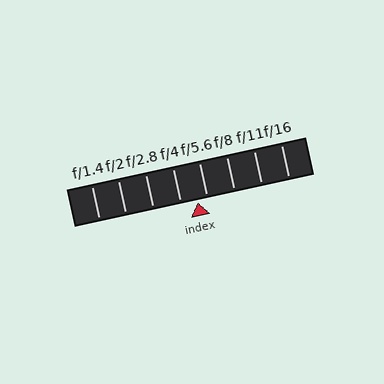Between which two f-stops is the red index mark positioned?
The index mark is between f/4 and f/5.6.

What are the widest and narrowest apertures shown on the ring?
The widest aperture shown is f/1.4 and the narrowest is f/16.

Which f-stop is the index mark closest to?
The index mark is closest to f/5.6.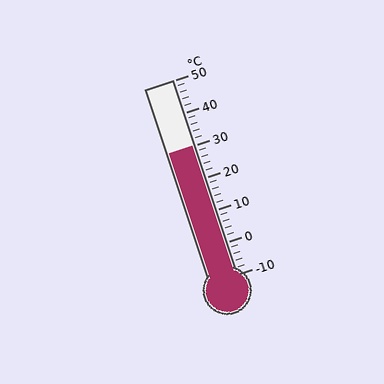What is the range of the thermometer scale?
The thermometer scale ranges from -10°C to 50°C.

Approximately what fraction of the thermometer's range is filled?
The thermometer is filled to approximately 65% of its range.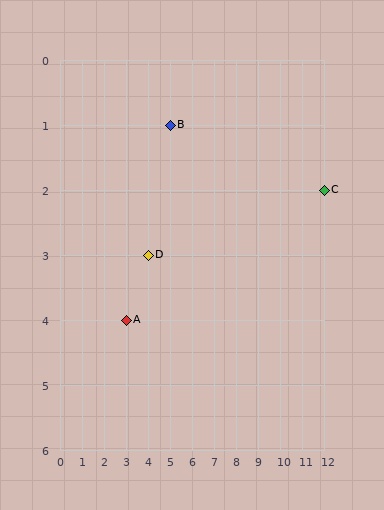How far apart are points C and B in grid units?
Points C and B are 7 columns and 1 row apart (about 7.1 grid units diagonally).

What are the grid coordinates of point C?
Point C is at grid coordinates (12, 2).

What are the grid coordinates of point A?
Point A is at grid coordinates (3, 4).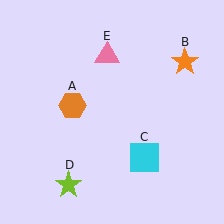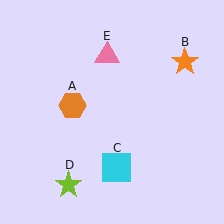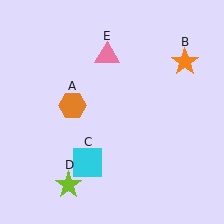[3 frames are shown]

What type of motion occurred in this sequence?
The cyan square (object C) rotated clockwise around the center of the scene.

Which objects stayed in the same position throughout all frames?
Orange hexagon (object A) and orange star (object B) and lime star (object D) and pink triangle (object E) remained stationary.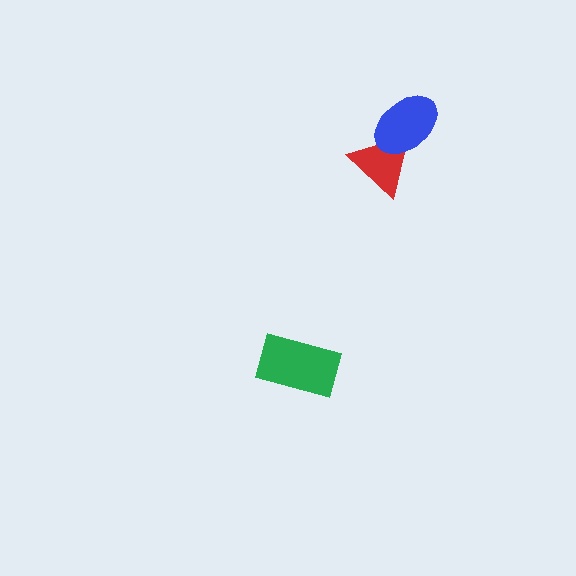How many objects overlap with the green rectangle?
0 objects overlap with the green rectangle.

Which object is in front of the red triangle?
The blue ellipse is in front of the red triangle.